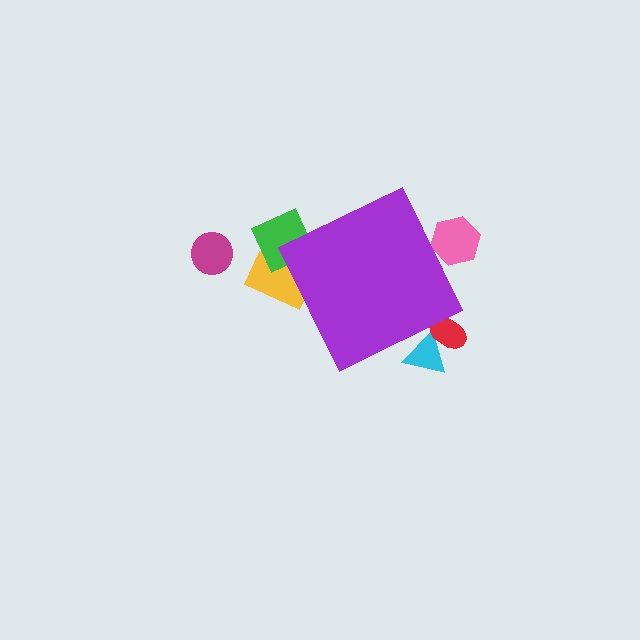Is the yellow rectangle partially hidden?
Yes, the yellow rectangle is partially hidden behind the purple diamond.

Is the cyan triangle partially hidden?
Yes, the cyan triangle is partially hidden behind the purple diamond.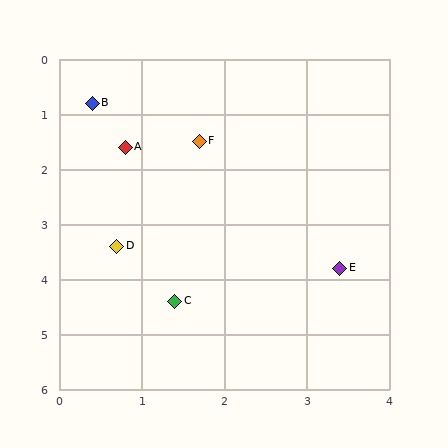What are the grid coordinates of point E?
Point E is at approximately (3.4, 3.8).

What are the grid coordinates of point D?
Point D is at approximately (0.7, 3.4).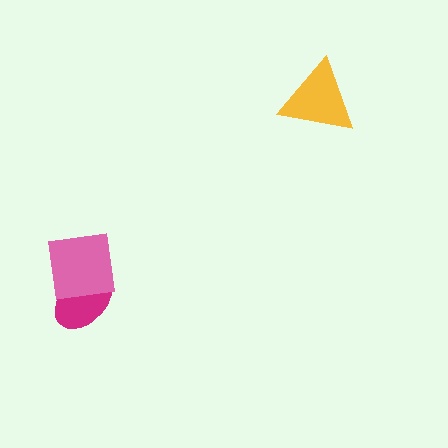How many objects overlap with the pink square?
1 object overlaps with the pink square.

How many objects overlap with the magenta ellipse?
1 object overlaps with the magenta ellipse.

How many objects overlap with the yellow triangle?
0 objects overlap with the yellow triangle.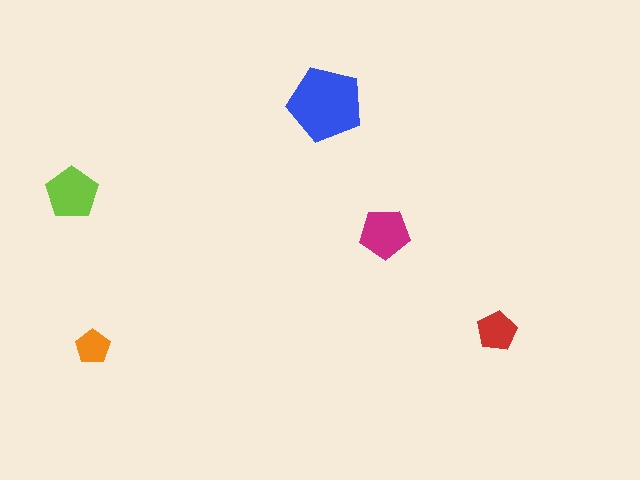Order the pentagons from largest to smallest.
the blue one, the lime one, the magenta one, the red one, the orange one.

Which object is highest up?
The blue pentagon is topmost.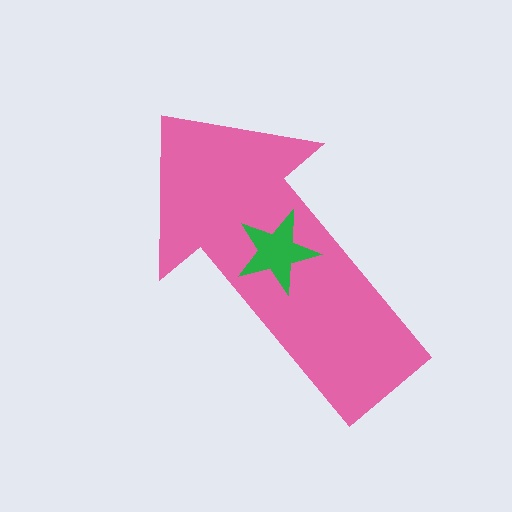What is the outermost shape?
The pink arrow.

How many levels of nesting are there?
2.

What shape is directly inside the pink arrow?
The green star.